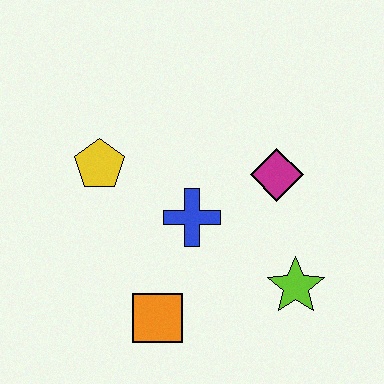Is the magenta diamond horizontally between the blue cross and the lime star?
Yes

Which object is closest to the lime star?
The magenta diamond is closest to the lime star.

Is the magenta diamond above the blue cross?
Yes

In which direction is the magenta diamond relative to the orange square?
The magenta diamond is above the orange square.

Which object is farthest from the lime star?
The yellow pentagon is farthest from the lime star.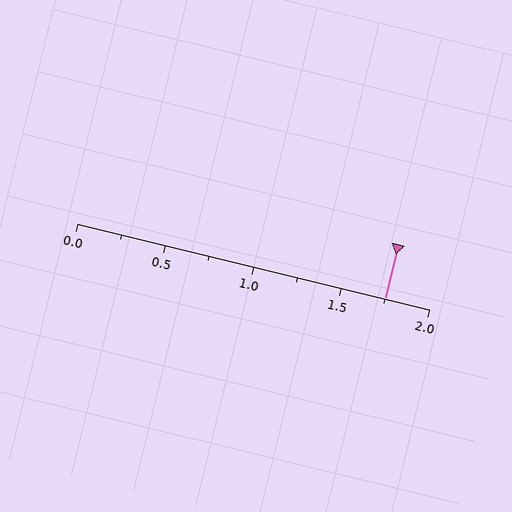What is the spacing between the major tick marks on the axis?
The major ticks are spaced 0.5 apart.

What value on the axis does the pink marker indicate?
The marker indicates approximately 1.75.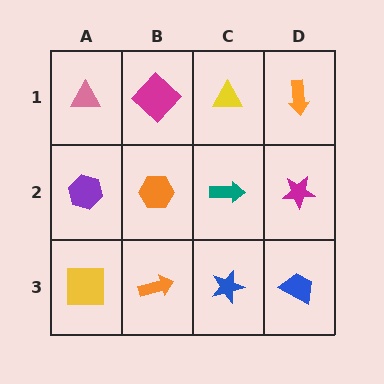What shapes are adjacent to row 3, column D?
A magenta star (row 2, column D), a blue star (row 3, column C).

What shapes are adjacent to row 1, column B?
An orange hexagon (row 2, column B), a pink triangle (row 1, column A), a yellow triangle (row 1, column C).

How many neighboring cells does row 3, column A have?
2.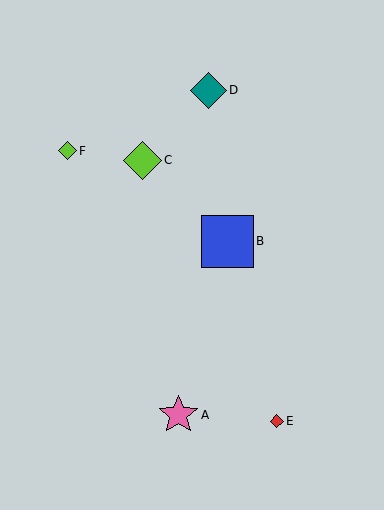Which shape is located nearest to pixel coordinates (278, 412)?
The red diamond (labeled E) at (277, 421) is nearest to that location.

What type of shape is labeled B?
Shape B is a blue square.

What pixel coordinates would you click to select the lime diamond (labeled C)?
Click at (142, 160) to select the lime diamond C.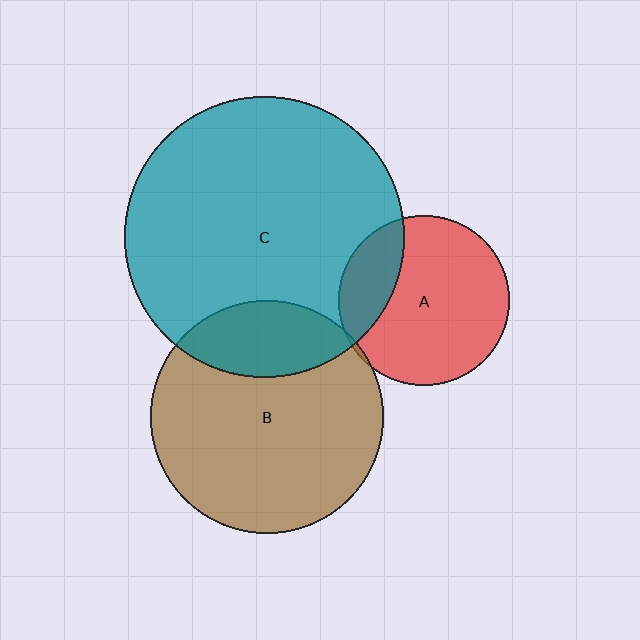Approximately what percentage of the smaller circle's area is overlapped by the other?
Approximately 20%.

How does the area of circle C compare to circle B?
Approximately 1.4 times.